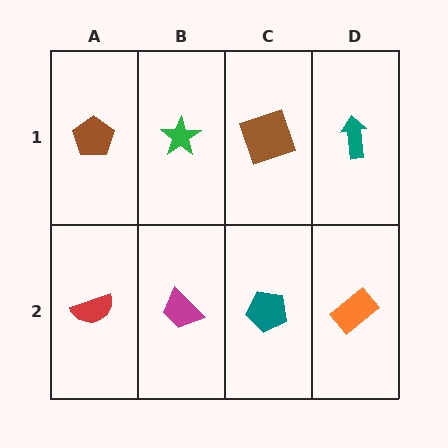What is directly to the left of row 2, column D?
A teal pentagon.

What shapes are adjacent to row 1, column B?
A magenta trapezoid (row 2, column B), a brown pentagon (row 1, column A), a brown square (row 1, column C).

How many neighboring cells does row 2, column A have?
2.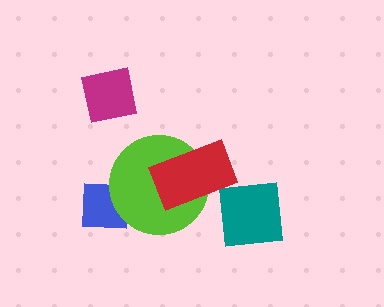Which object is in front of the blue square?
The lime circle is in front of the blue square.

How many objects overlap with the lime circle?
2 objects overlap with the lime circle.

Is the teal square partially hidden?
No, no other shape covers it.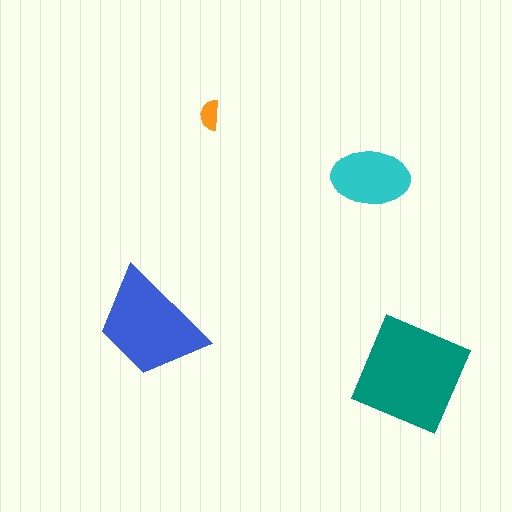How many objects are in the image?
There are 4 objects in the image.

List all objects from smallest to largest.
The orange semicircle, the cyan ellipse, the blue trapezoid, the teal diamond.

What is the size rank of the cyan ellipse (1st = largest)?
3rd.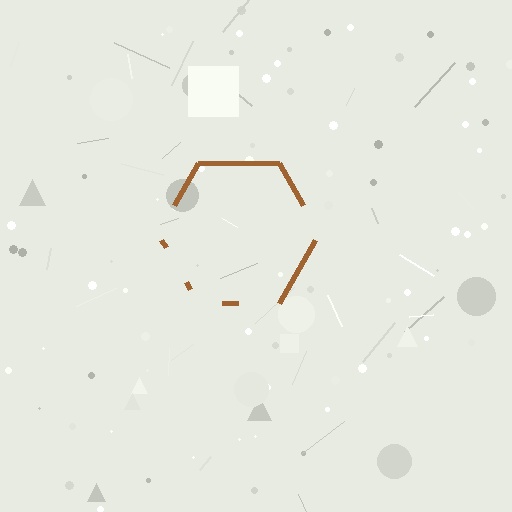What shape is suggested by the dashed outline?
The dashed outline suggests a hexagon.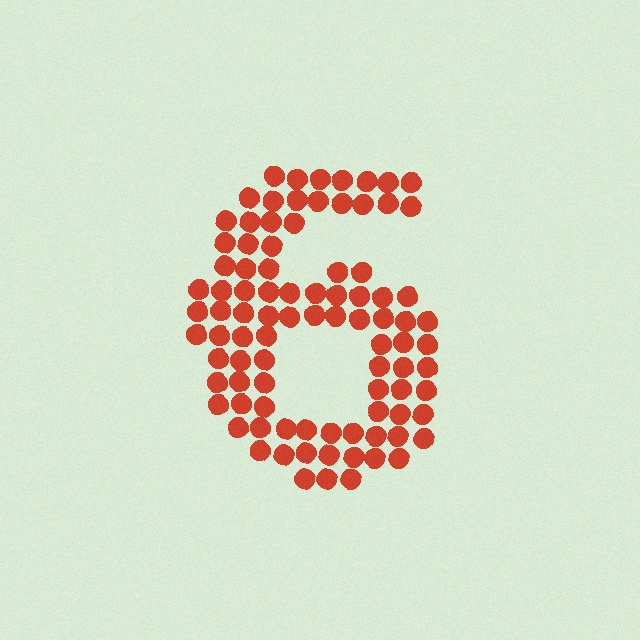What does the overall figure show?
The overall figure shows the digit 6.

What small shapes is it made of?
It is made of small circles.